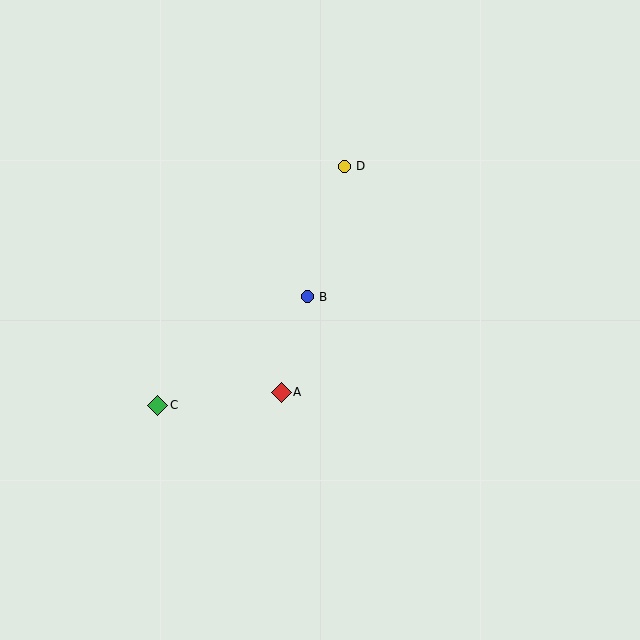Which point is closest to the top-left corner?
Point D is closest to the top-left corner.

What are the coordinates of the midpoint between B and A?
The midpoint between B and A is at (294, 345).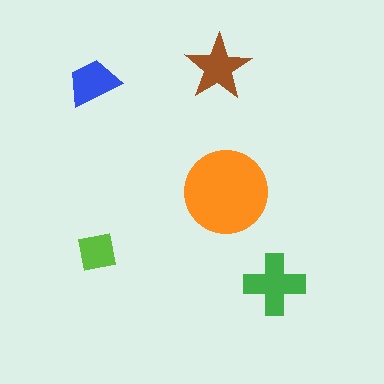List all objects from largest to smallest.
The orange circle, the green cross, the brown star, the blue trapezoid, the lime square.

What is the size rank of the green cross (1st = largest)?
2nd.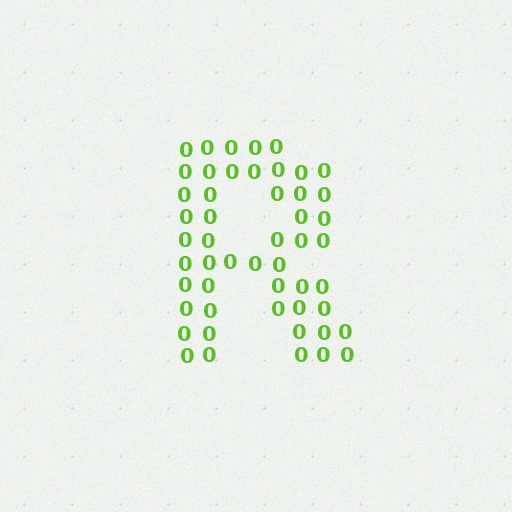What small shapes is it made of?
It is made of small digit 0's.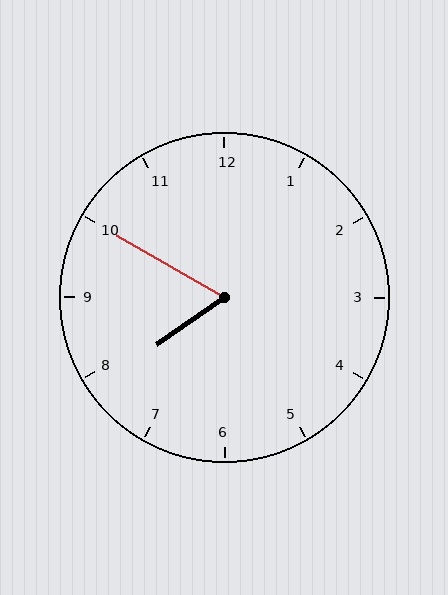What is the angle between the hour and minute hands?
Approximately 65 degrees.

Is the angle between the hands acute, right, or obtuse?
It is acute.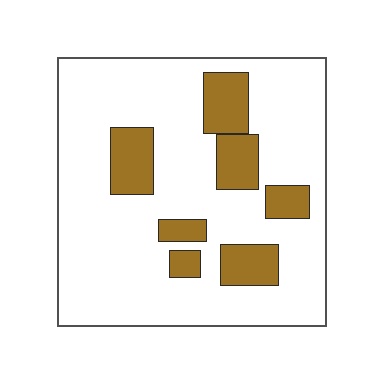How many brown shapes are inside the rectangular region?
7.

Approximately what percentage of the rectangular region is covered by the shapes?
Approximately 20%.